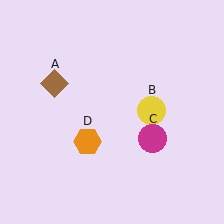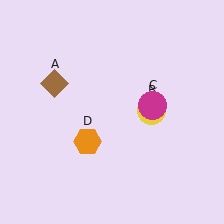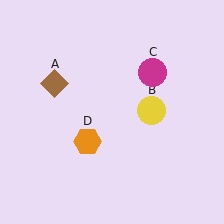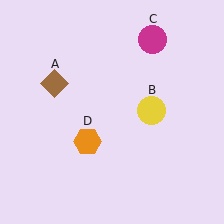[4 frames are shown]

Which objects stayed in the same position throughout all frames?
Brown diamond (object A) and yellow circle (object B) and orange hexagon (object D) remained stationary.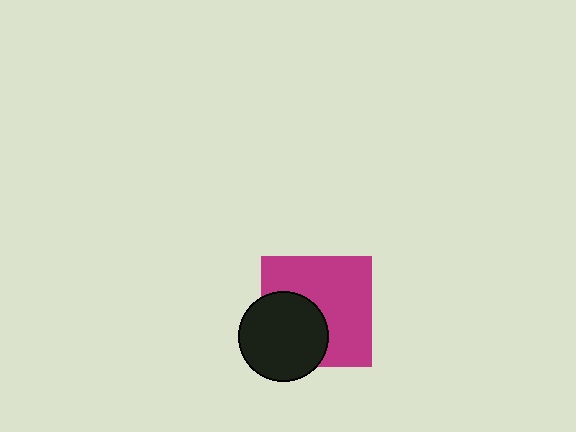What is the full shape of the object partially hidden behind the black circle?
The partially hidden object is a magenta square.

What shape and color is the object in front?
The object in front is a black circle.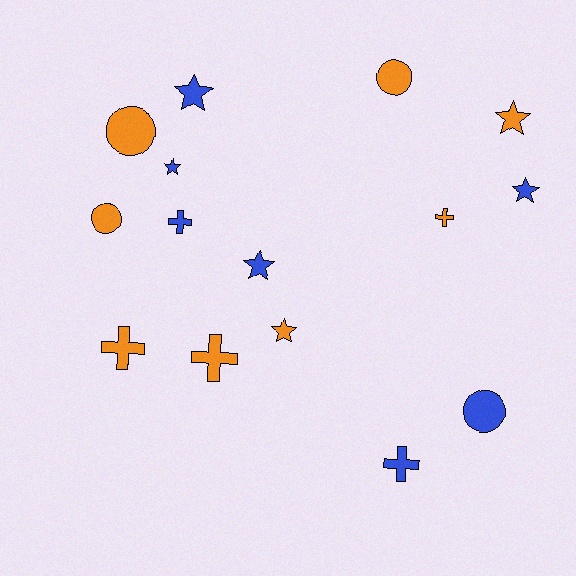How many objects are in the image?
There are 15 objects.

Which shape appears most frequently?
Star, with 6 objects.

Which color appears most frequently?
Orange, with 8 objects.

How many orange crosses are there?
There are 3 orange crosses.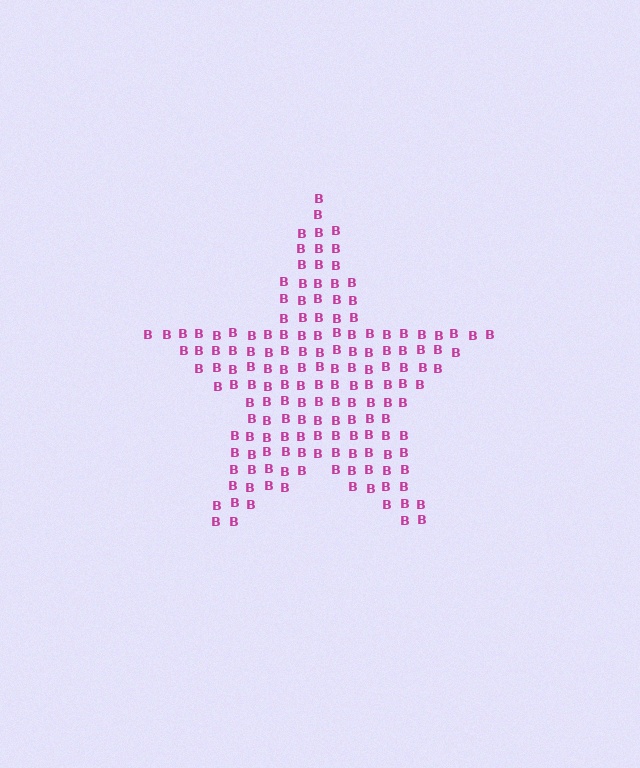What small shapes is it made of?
It is made of small letter B's.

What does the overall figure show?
The overall figure shows a star.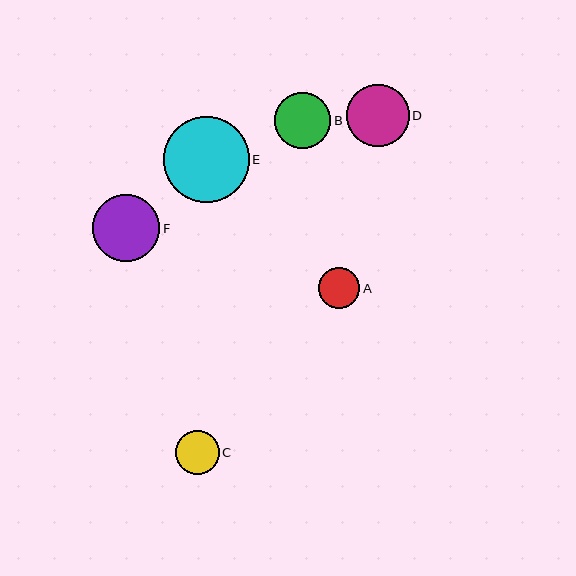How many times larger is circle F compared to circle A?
Circle F is approximately 1.6 times the size of circle A.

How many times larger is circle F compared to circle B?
Circle F is approximately 1.2 times the size of circle B.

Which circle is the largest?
Circle E is the largest with a size of approximately 86 pixels.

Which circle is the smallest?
Circle A is the smallest with a size of approximately 41 pixels.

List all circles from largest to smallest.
From largest to smallest: E, F, D, B, C, A.